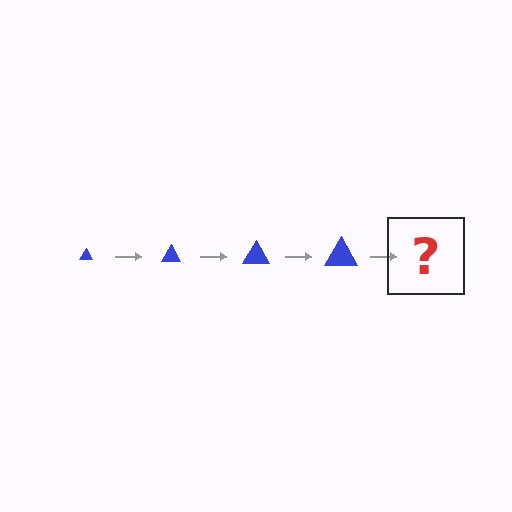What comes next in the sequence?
The next element should be a blue triangle, larger than the previous one.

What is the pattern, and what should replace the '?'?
The pattern is that the triangle gets progressively larger each step. The '?' should be a blue triangle, larger than the previous one.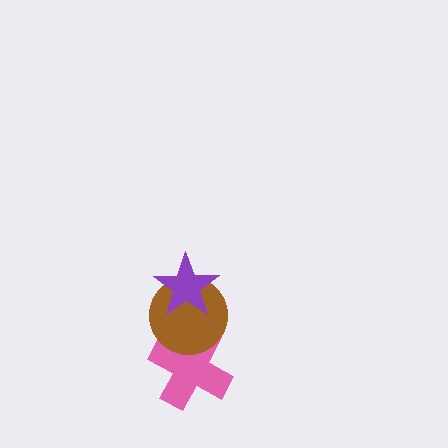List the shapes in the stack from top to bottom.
From top to bottom: the purple star, the brown circle, the pink cross.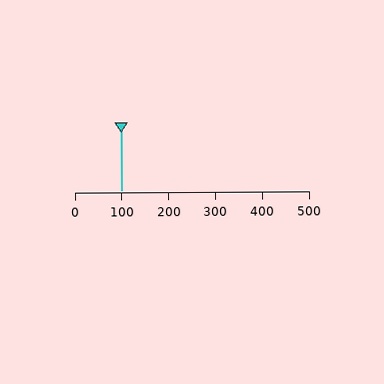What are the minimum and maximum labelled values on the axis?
The axis runs from 0 to 500.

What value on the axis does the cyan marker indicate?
The marker indicates approximately 100.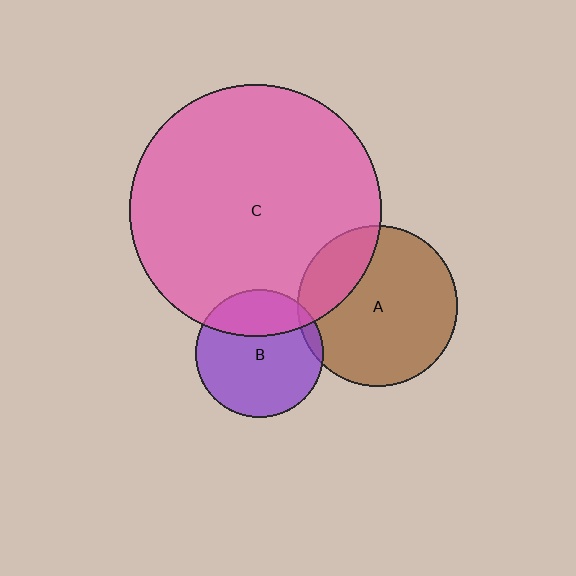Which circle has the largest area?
Circle C (pink).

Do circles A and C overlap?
Yes.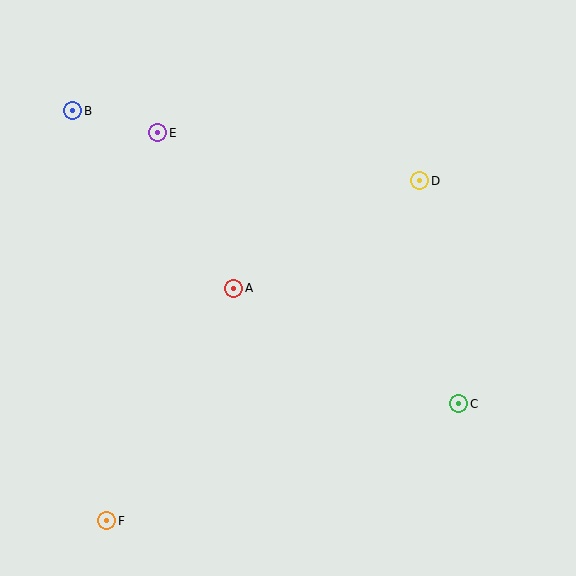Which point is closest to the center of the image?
Point A at (234, 288) is closest to the center.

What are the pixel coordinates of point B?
Point B is at (73, 111).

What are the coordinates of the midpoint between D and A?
The midpoint between D and A is at (327, 234).